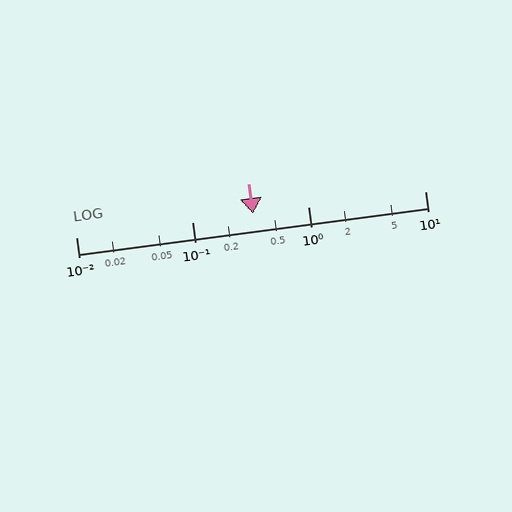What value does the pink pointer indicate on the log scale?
The pointer indicates approximately 0.33.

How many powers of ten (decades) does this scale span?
The scale spans 3 decades, from 0.01 to 10.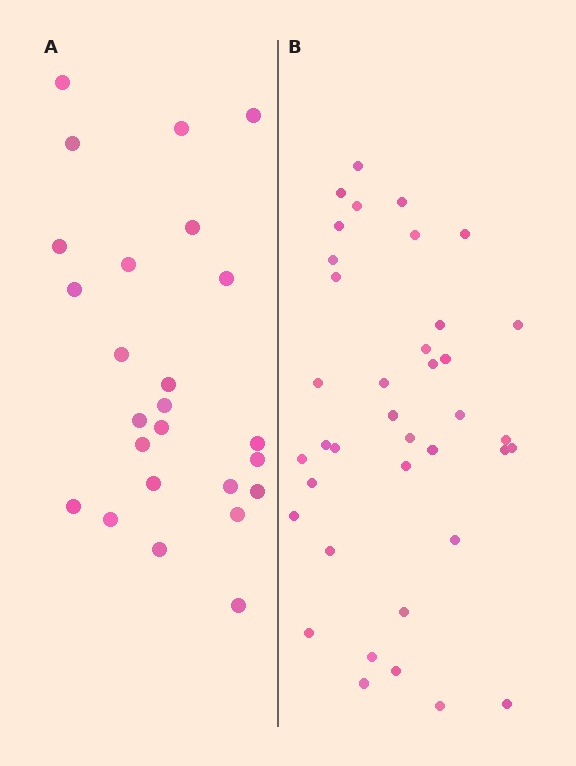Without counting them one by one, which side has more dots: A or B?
Region B (the right region) has more dots.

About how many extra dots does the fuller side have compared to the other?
Region B has approximately 15 more dots than region A.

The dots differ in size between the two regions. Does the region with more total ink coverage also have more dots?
No. Region A has more total ink coverage because its dots are larger, but region B actually contains more individual dots. Total area can be misleading — the number of items is what matters here.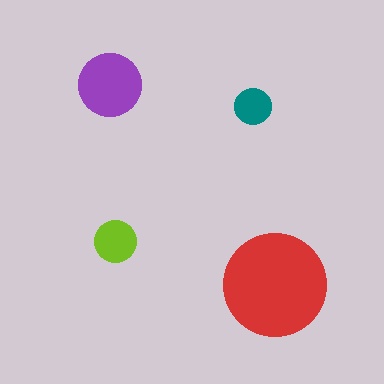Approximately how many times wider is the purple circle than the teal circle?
About 1.5 times wider.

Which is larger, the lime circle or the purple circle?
The purple one.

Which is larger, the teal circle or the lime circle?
The lime one.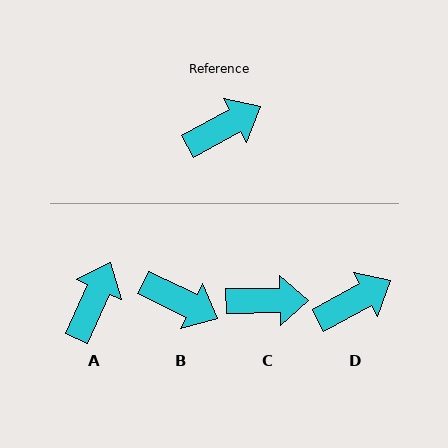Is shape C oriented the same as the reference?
No, it is off by about 28 degrees.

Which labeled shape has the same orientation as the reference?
D.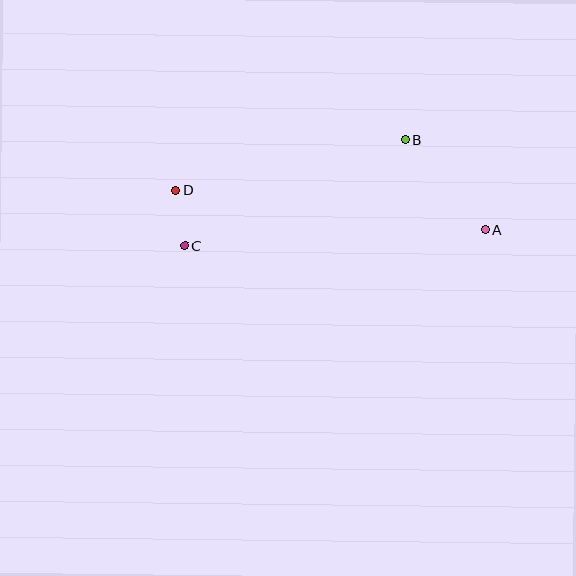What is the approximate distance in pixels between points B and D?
The distance between B and D is approximately 235 pixels.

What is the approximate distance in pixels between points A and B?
The distance between A and B is approximately 120 pixels.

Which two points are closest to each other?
Points C and D are closest to each other.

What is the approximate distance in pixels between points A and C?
The distance between A and C is approximately 301 pixels.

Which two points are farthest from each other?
Points A and D are farthest from each other.